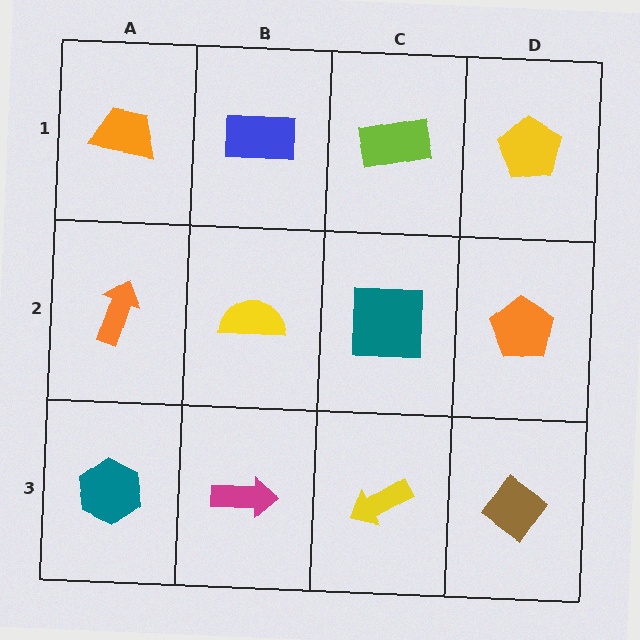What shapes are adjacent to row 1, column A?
An orange arrow (row 2, column A), a blue rectangle (row 1, column B).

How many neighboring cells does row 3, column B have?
3.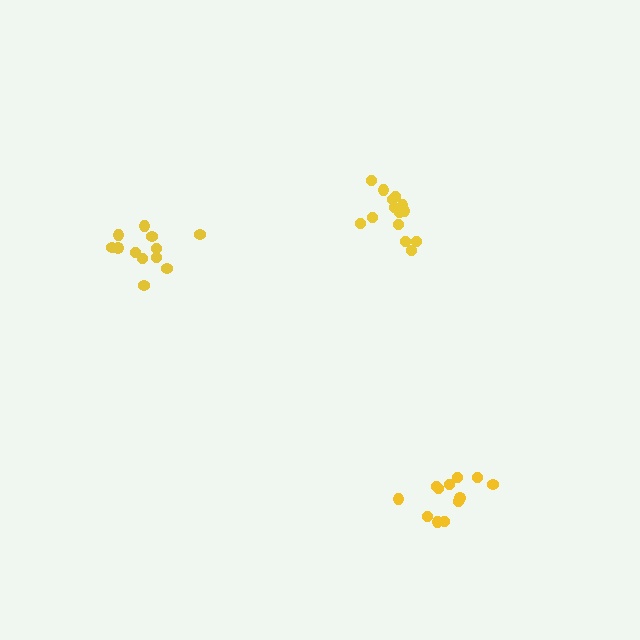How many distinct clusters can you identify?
There are 3 distinct clusters.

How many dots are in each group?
Group 1: 12 dots, Group 2: 12 dots, Group 3: 14 dots (38 total).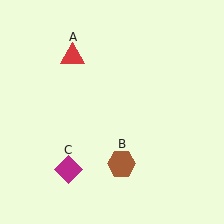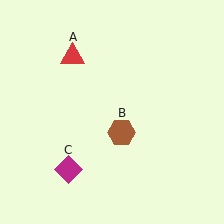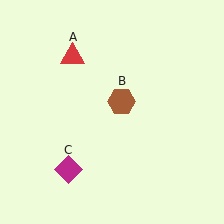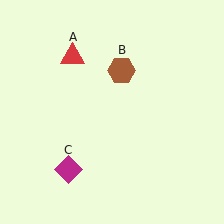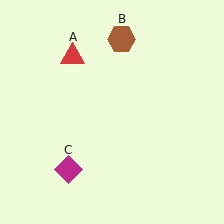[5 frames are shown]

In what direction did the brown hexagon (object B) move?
The brown hexagon (object B) moved up.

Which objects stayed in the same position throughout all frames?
Red triangle (object A) and magenta diamond (object C) remained stationary.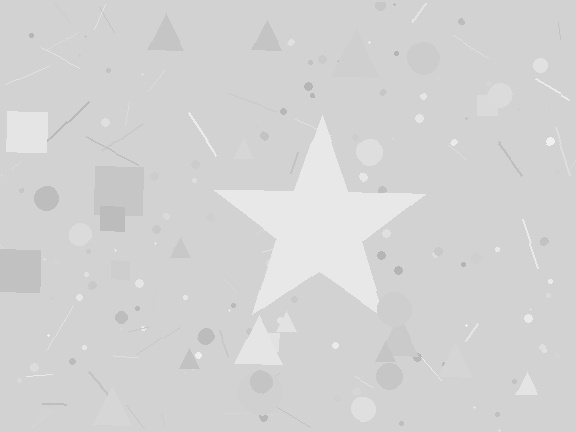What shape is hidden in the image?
A star is hidden in the image.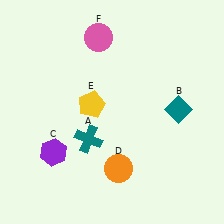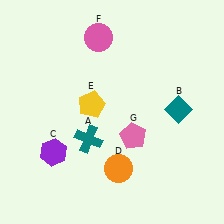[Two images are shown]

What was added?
A pink pentagon (G) was added in Image 2.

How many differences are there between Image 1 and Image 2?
There is 1 difference between the two images.